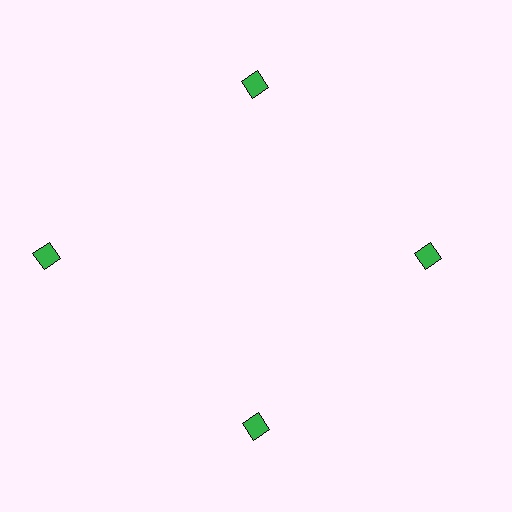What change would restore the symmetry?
The symmetry would be restored by moving it inward, back onto the ring so that all 4 squares sit at equal angles and equal distance from the center.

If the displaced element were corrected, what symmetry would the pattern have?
It would have 4-fold rotational symmetry — the pattern would map onto itself every 90 degrees.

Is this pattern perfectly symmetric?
No. The 4 green squares are arranged in a ring, but one element near the 9 o'clock position is pushed outward from the center, breaking the 4-fold rotational symmetry.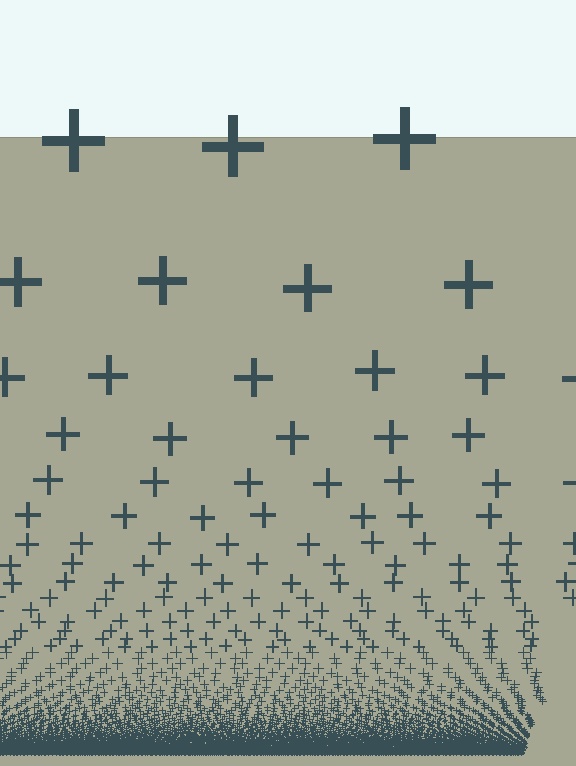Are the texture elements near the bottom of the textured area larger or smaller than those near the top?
Smaller. The gradient is inverted — elements near the bottom are smaller and denser.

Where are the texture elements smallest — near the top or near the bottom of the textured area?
Near the bottom.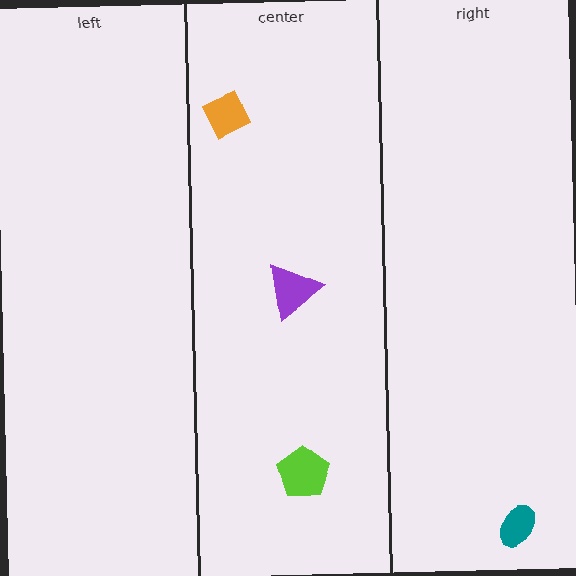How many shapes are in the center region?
3.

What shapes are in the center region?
The purple triangle, the orange diamond, the lime pentagon.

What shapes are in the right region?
The teal ellipse.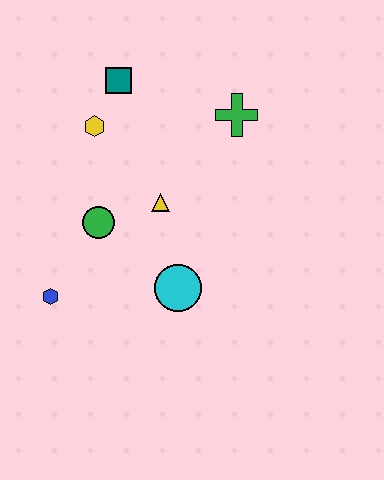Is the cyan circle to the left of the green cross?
Yes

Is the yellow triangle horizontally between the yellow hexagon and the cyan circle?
Yes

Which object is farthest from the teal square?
The blue hexagon is farthest from the teal square.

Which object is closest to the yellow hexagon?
The teal square is closest to the yellow hexagon.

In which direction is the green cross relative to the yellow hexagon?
The green cross is to the right of the yellow hexagon.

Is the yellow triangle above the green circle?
Yes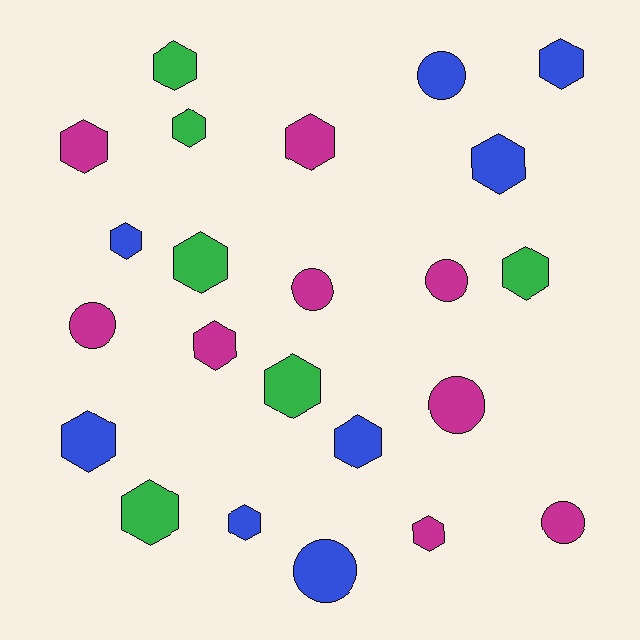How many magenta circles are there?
There are 5 magenta circles.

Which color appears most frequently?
Magenta, with 9 objects.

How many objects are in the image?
There are 23 objects.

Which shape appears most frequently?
Hexagon, with 16 objects.